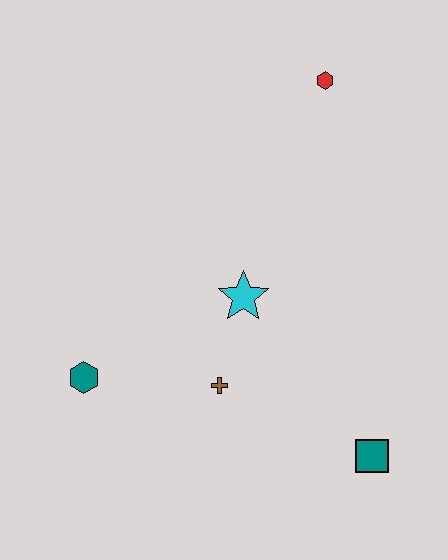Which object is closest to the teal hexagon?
The brown cross is closest to the teal hexagon.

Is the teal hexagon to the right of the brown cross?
No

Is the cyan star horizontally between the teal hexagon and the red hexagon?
Yes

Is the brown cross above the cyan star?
No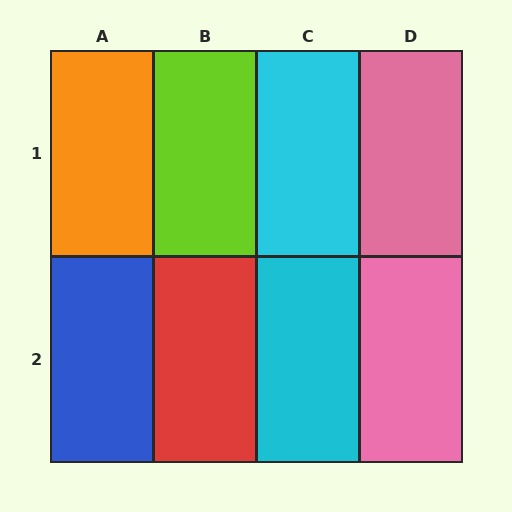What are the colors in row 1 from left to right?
Orange, lime, cyan, pink.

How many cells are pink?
2 cells are pink.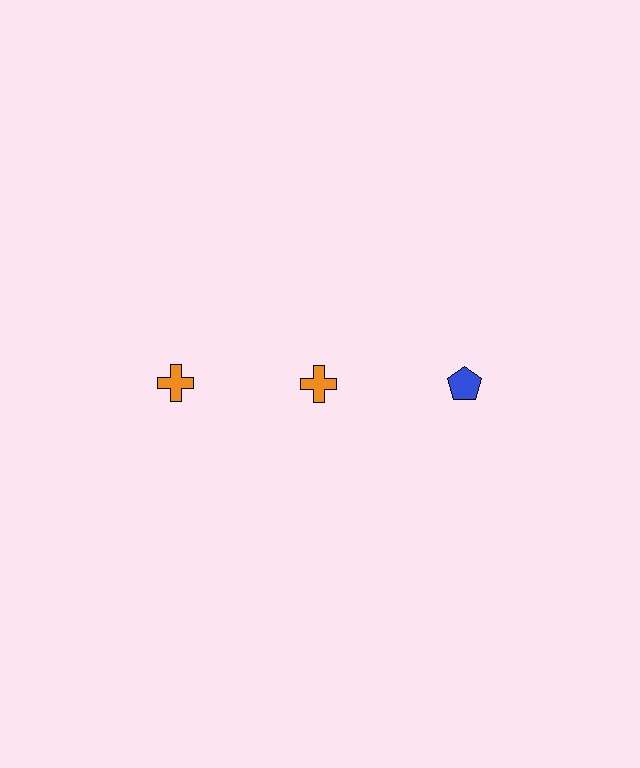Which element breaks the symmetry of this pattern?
The blue pentagon in the top row, center column breaks the symmetry. All other shapes are orange crosses.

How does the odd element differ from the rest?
It differs in both color (blue instead of orange) and shape (pentagon instead of cross).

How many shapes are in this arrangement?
There are 3 shapes arranged in a grid pattern.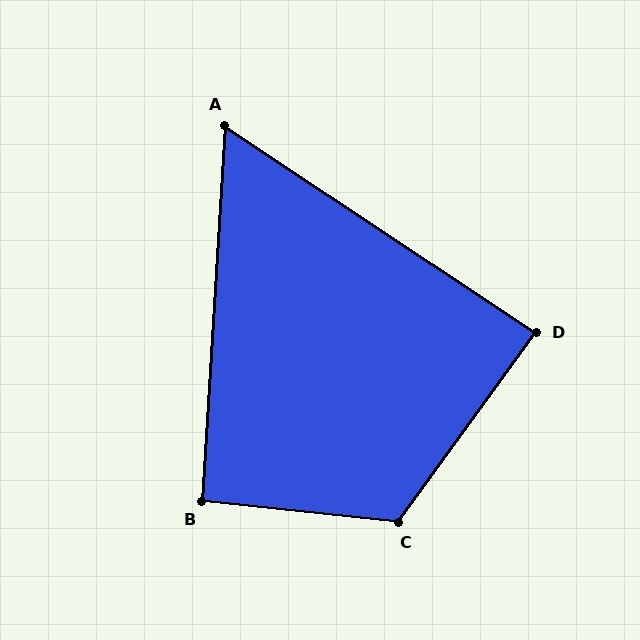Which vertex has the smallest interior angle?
A, at approximately 60 degrees.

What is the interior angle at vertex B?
Approximately 92 degrees (approximately right).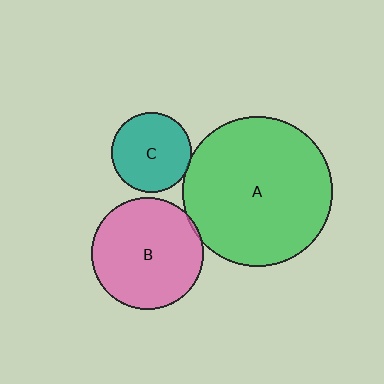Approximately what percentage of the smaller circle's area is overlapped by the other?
Approximately 5%.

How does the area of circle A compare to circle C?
Approximately 3.5 times.